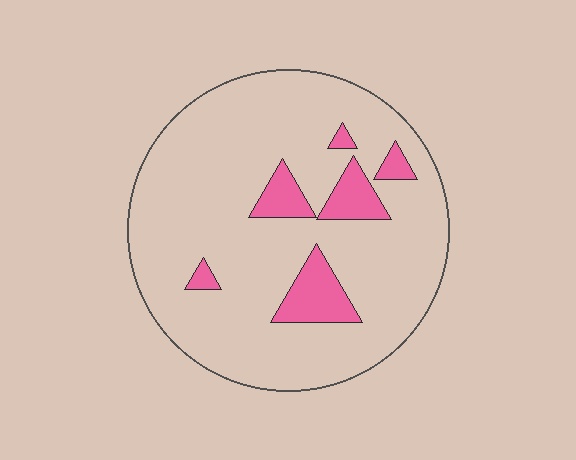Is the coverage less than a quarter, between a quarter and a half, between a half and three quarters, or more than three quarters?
Less than a quarter.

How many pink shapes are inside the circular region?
6.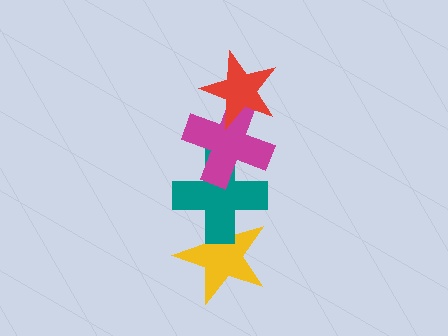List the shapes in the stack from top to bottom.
From top to bottom: the red star, the magenta cross, the teal cross, the yellow star.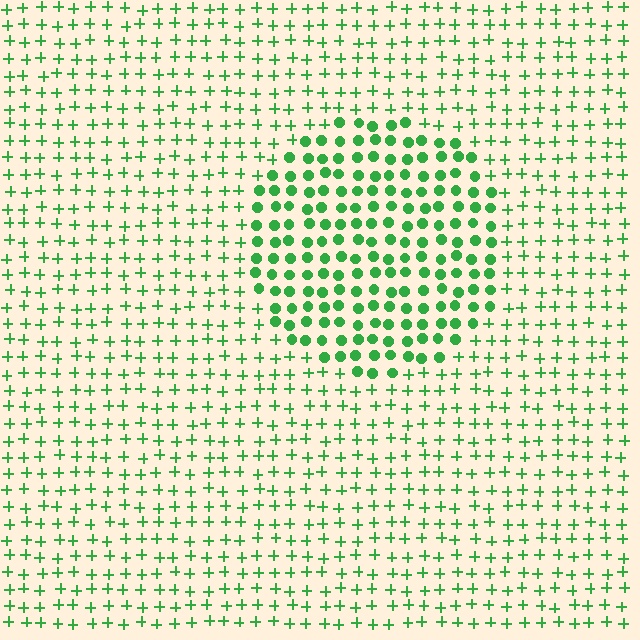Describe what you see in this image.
The image is filled with small green elements arranged in a uniform grid. A circle-shaped region contains circles, while the surrounding area contains plus signs. The boundary is defined purely by the change in element shape.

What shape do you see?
I see a circle.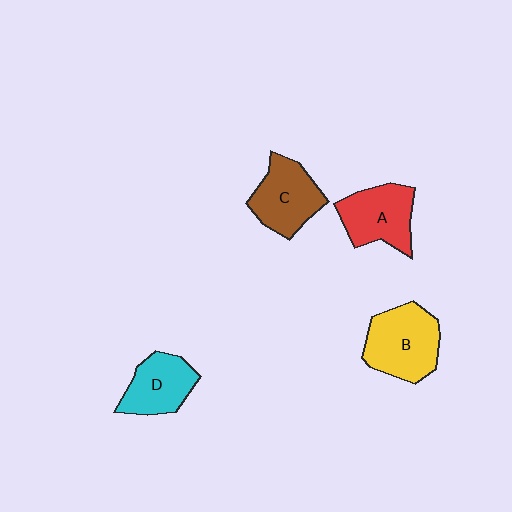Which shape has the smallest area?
Shape D (cyan).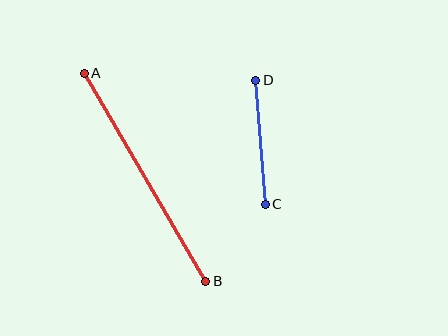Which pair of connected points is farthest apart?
Points A and B are farthest apart.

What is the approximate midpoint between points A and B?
The midpoint is at approximately (145, 177) pixels.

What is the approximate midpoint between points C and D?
The midpoint is at approximately (260, 142) pixels.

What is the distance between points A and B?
The distance is approximately 241 pixels.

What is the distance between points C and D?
The distance is approximately 124 pixels.